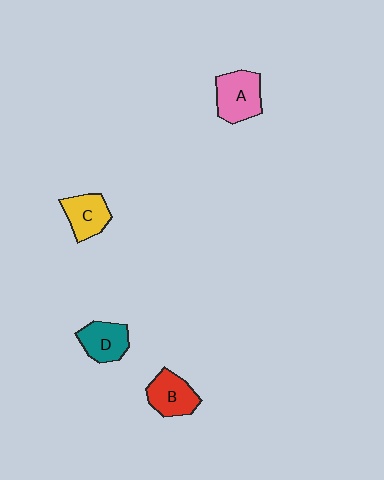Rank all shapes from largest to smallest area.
From largest to smallest: A (pink), B (red), C (yellow), D (teal).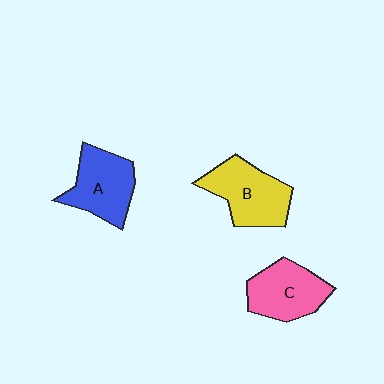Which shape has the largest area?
Shape B (yellow).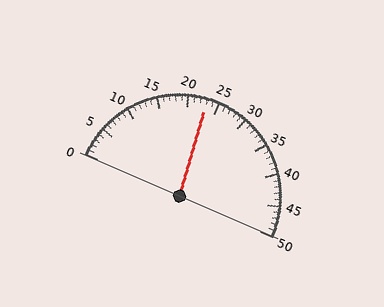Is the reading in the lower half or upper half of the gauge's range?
The reading is in the lower half of the range (0 to 50).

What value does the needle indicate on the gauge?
The needle indicates approximately 23.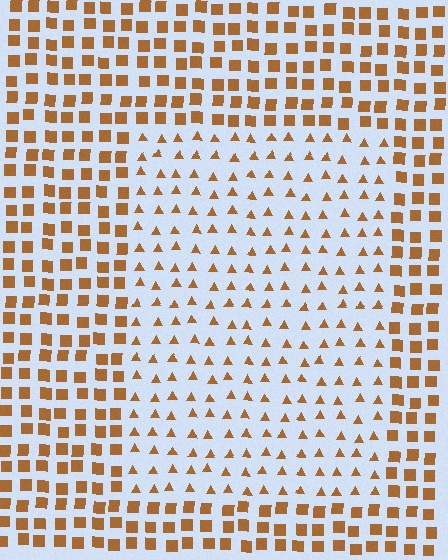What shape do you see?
I see a rectangle.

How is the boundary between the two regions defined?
The boundary is defined by a change in element shape: triangles inside vs. squares outside. All elements share the same color and spacing.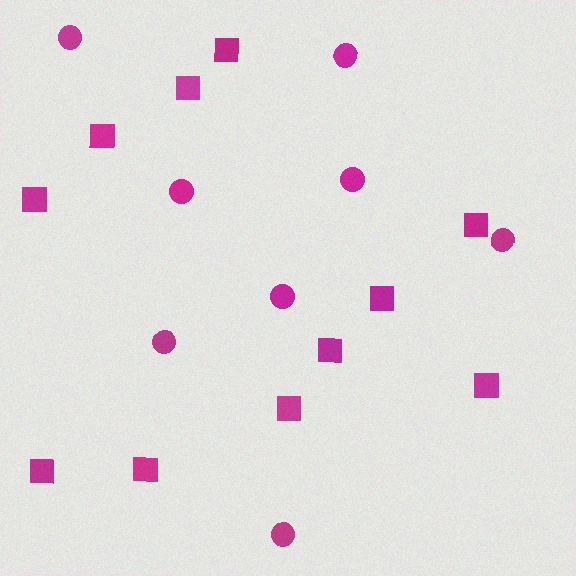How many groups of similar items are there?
There are 2 groups: one group of squares (11) and one group of circles (8).